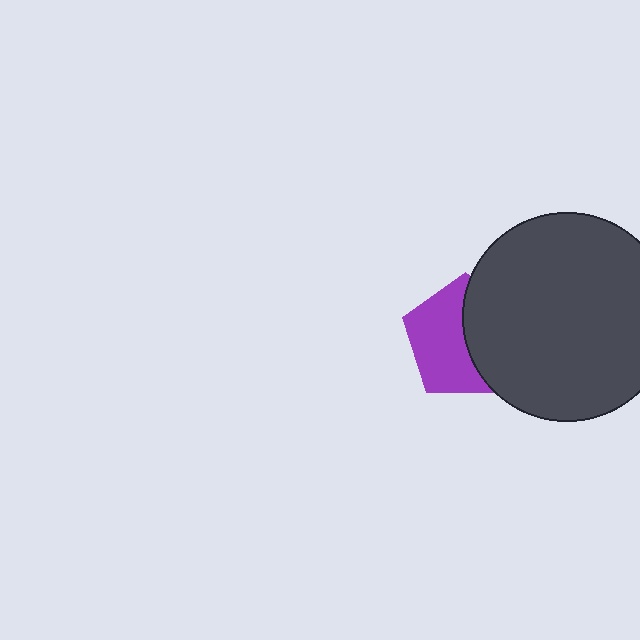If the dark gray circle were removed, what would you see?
You would see the complete purple pentagon.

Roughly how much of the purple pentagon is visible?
About half of it is visible (roughly 55%).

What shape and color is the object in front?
The object in front is a dark gray circle.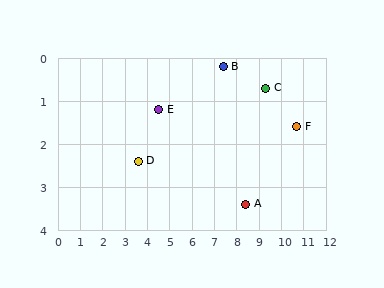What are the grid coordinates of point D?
Point D is at approximately (3.6, 2.4).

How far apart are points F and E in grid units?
Points F and E are about 6.2 grid units apart.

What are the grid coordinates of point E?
Point E is at approximately (4.5, 1.2).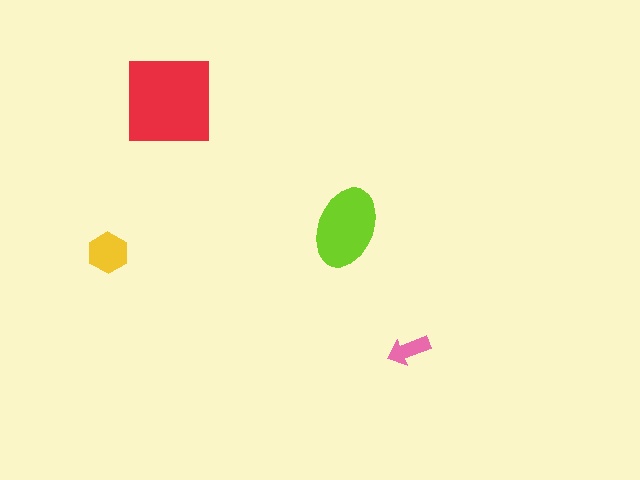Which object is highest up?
The red square is topmost.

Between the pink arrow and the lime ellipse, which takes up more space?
The lime ellipse.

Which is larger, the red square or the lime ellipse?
The red square.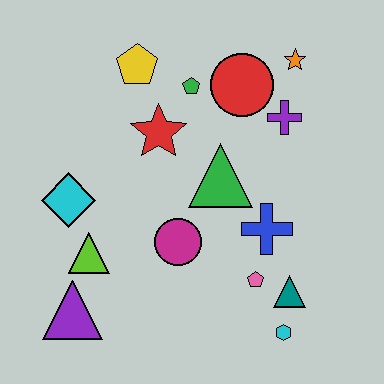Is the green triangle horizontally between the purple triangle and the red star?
No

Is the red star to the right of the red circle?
No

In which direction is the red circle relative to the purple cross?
The red circle is to the left of the purple cross.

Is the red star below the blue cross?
No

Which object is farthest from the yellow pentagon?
The cyan hexagon is farthest from the yellow pentagon.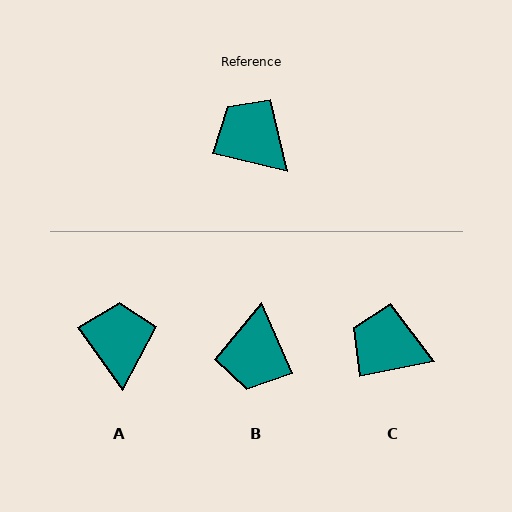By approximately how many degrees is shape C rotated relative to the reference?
Approximately 24 degrees counter-clockwise.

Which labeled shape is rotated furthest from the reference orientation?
B, about 127 degrees away.